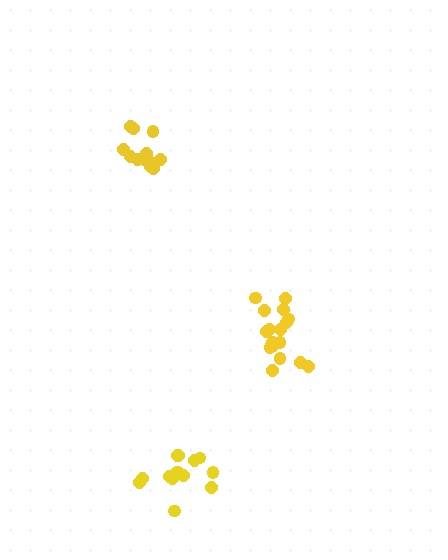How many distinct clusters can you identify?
There are 3 distinct clusters.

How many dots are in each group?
Group 1: 12 dots, Group 2: 14 dots, Group 3: 17 dots (43 total).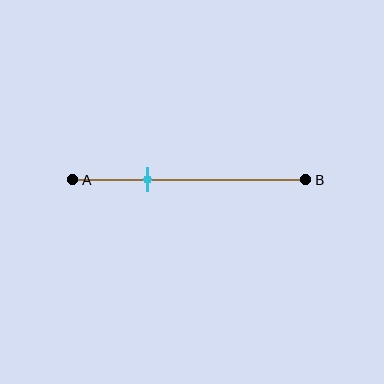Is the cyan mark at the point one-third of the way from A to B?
Yes, the mark is approximately at the one-third point.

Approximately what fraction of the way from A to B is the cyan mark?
The cyan mark is approximately 30% of the way from A to B.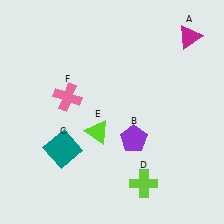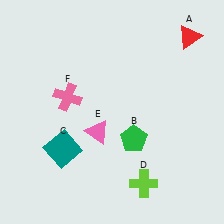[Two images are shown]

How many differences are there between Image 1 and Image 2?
There are 3 differences between the two images.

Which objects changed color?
A changed from magenta to red. B changed from purple to green. E changed from lime to pink.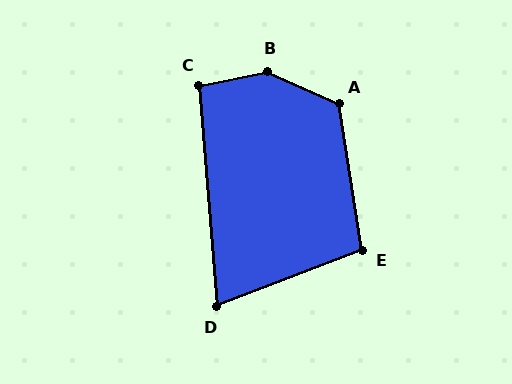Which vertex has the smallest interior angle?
D, at approximately 74 degrees.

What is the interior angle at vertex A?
Approximately 124 degrees (obtuse).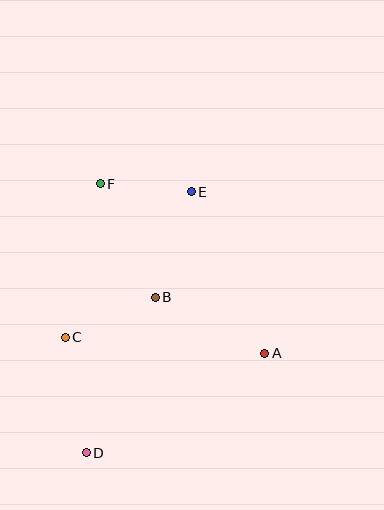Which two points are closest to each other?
Points E and F are closest to each other.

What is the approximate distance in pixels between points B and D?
The distance between B and D is approximately 170 pixels.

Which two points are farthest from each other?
Points D and E are farthest from each other.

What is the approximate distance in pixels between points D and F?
The distance between D and F is approximately 269 pixels.